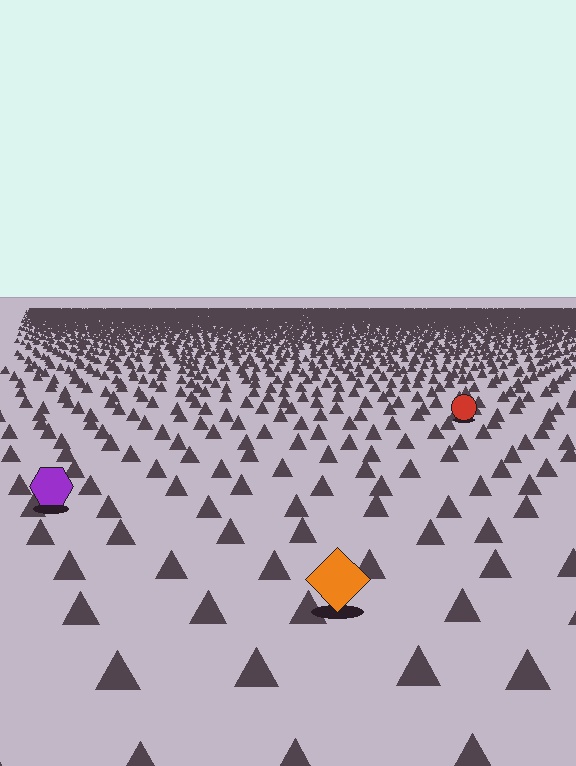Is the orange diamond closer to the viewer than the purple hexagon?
Yes. The orange diamond is closer — you can tell from the texture gradient: the ground texture is coarser near it.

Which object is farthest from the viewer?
The red circle is farthest from the viewer. It appears smaller and the ground texture around it is denser.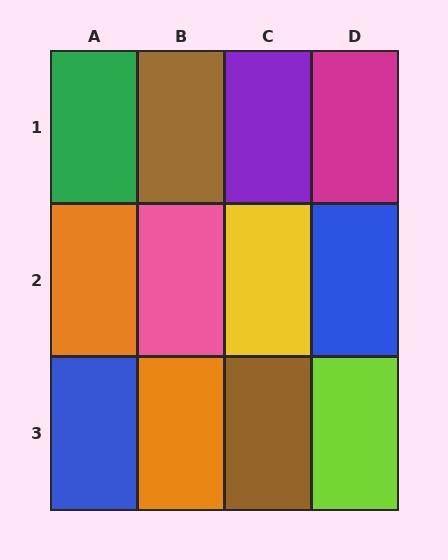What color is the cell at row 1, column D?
Magenta.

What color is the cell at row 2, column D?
Blue.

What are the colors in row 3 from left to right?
Blue, orange, brown, lime.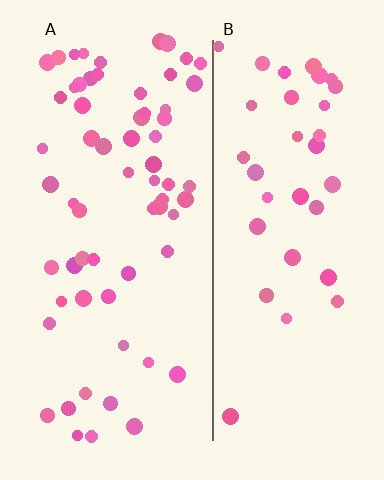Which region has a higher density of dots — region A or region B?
A (the left).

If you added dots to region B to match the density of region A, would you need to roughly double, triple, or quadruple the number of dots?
Approximately double.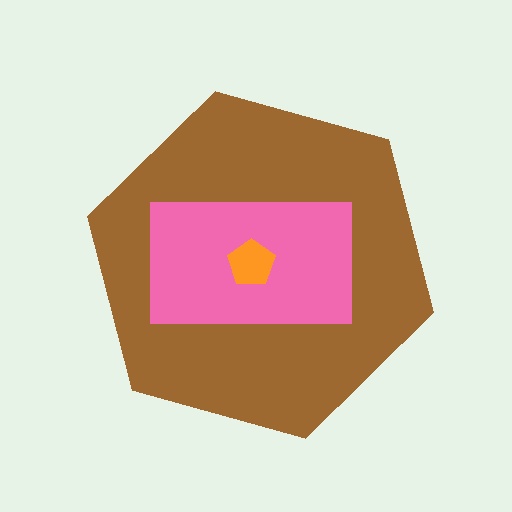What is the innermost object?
The orange pentagon.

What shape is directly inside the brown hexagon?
The pink rectangle.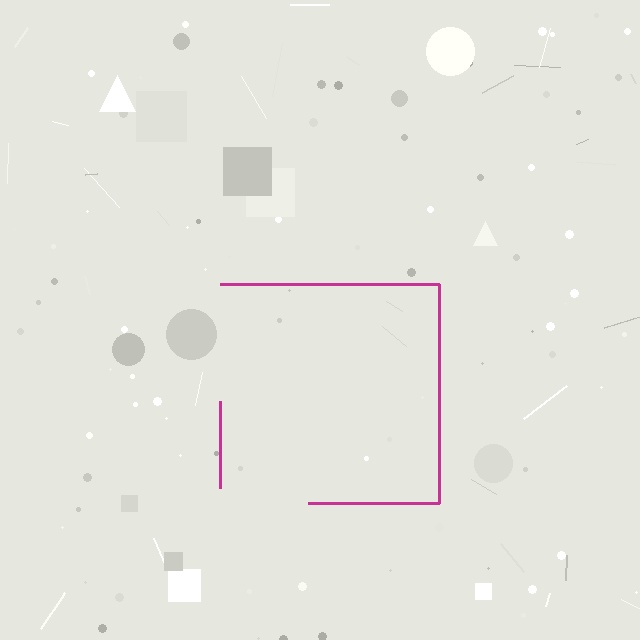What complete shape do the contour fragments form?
The contour fragments form a square.